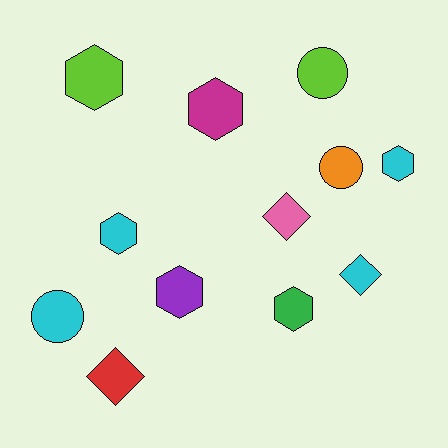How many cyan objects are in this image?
There are 4 cyan objects.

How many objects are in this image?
There are 12 objects.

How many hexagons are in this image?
There are 6 hexagons.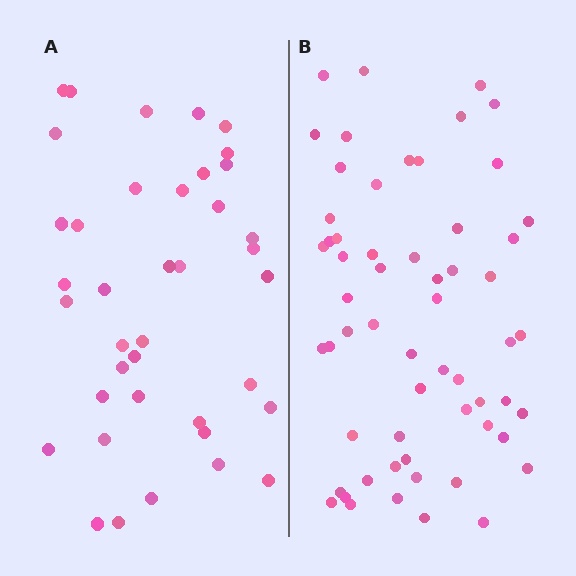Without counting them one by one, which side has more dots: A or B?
Region B (the right region) has more dots.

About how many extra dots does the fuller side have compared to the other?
Region B has approximately 20 more dots than region A.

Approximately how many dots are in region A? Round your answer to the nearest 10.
About 40 dots. (The exact count is 39, which rounds to 40.)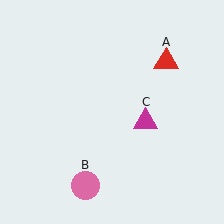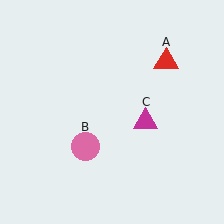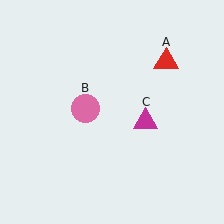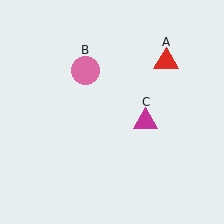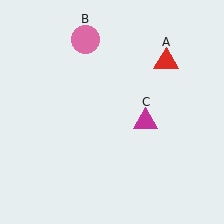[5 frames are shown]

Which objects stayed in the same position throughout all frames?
Red triangle (object A) and magenta triangle (object C) remained stationary.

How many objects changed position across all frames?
1 object changed position: pink circle (object B).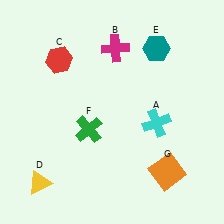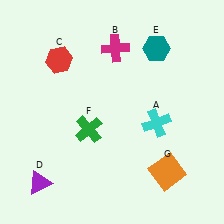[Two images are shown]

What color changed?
The triangle (D) changed from yellow in Image 1 to purple in Image 2.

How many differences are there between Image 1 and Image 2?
There is 1 difference between the two images.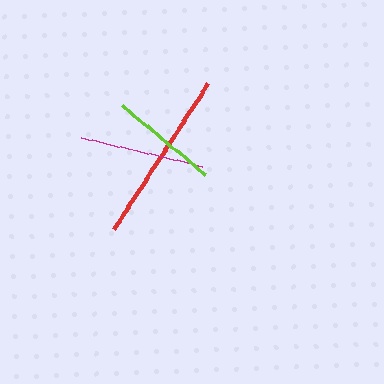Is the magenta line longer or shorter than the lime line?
The magenta line is longer than the lime line.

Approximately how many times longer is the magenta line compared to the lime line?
The magenta line is approximately 1.1 times the length of the lime line.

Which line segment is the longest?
The red line is the longest at approximately 173 pixels.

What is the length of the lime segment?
The lime segment is approximately 108 pixels long.